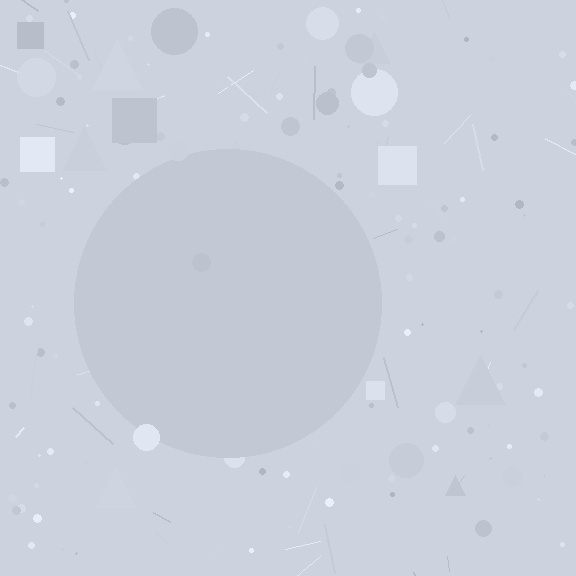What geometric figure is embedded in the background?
A circle is embedded in the background.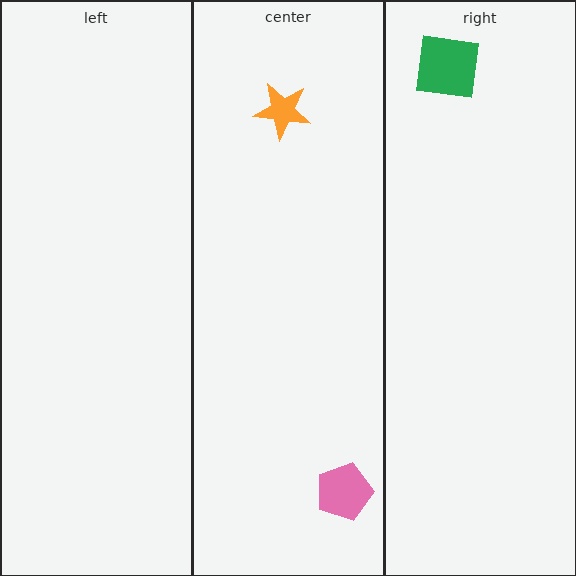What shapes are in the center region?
The orange star, the pink pentagon.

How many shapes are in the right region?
1.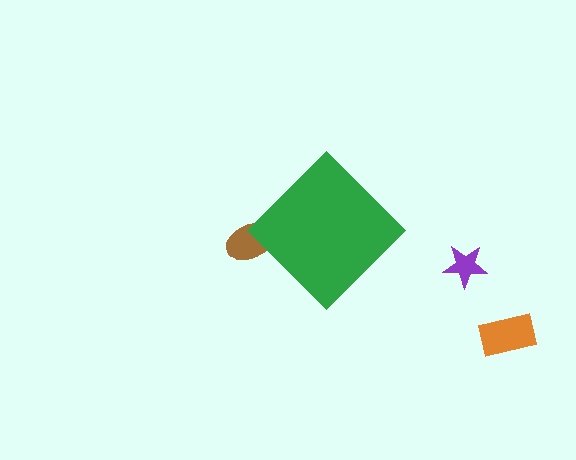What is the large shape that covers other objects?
A green diamond.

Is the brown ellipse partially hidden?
Yes, the brown ellipse is partially hidden behind the green diamond.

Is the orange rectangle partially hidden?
No, the orange rectangle is fully visible.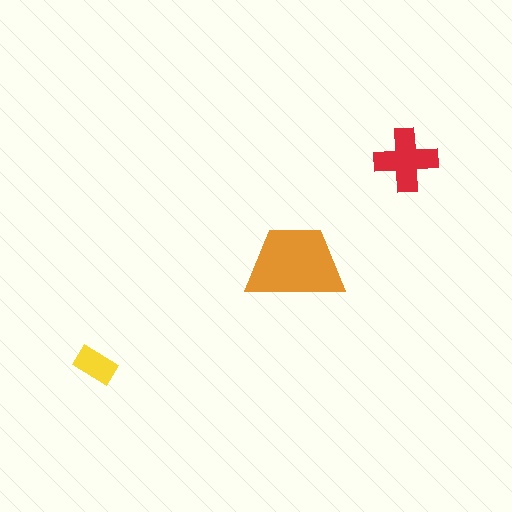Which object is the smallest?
The yellow rectangle.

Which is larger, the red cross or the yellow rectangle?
The red cross.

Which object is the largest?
The orange trapezoid.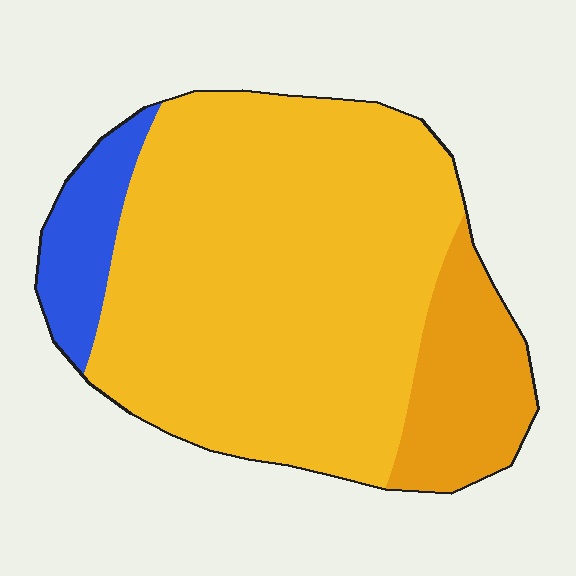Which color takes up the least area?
Blue, at roughly 10%.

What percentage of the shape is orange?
Orange takes up less than a quarter of the shape.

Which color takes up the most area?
Yellow, at roughly 75%.